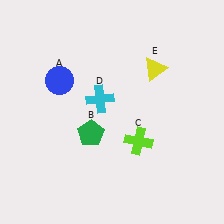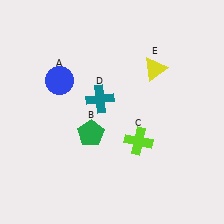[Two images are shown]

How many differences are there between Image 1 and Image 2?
There is 1 difference between the two images.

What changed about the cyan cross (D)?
In Image 1, D is cyan. In Image 2, it changed to teal.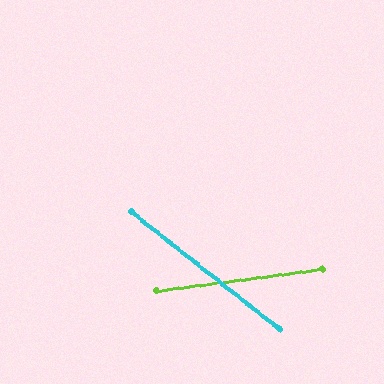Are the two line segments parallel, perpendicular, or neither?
Neither parallel nor perpendicular — they differ by about 46°.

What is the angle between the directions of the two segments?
Approximately 46 degrees.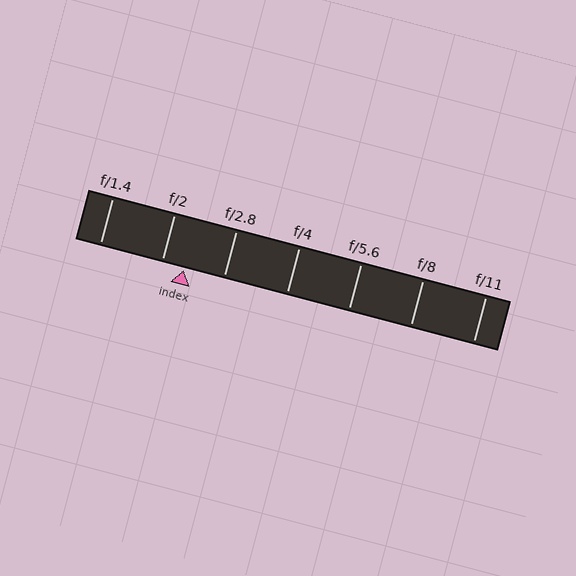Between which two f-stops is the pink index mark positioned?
The index mark is between f/2 and f/2.8.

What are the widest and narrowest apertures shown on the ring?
The widest aperture shown is f/1.4 and the narrowest is f/11.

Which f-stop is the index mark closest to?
The index mark is closest to f/2.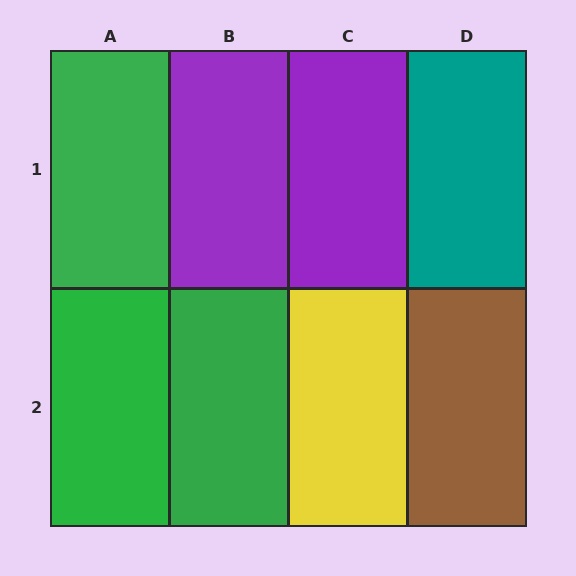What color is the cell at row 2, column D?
Brown.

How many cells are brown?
1 cell is brown.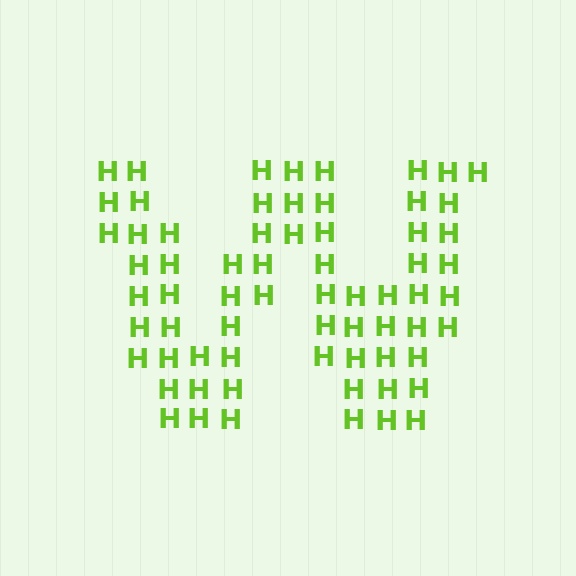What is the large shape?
The large shape is the letter W.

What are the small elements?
The small elements are letter H's.